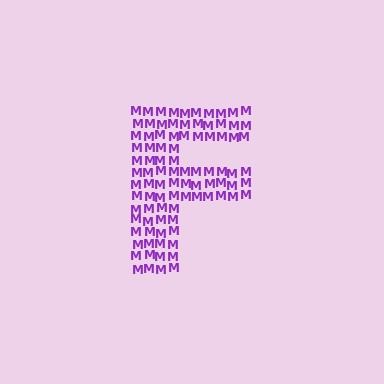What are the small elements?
The small elements are letter M's.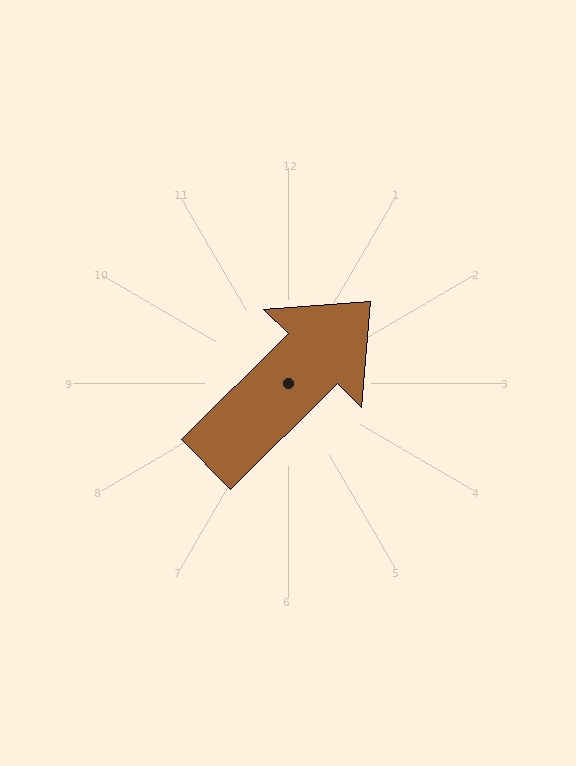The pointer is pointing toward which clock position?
Roughly 2 o'clock.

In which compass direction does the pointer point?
Northeast.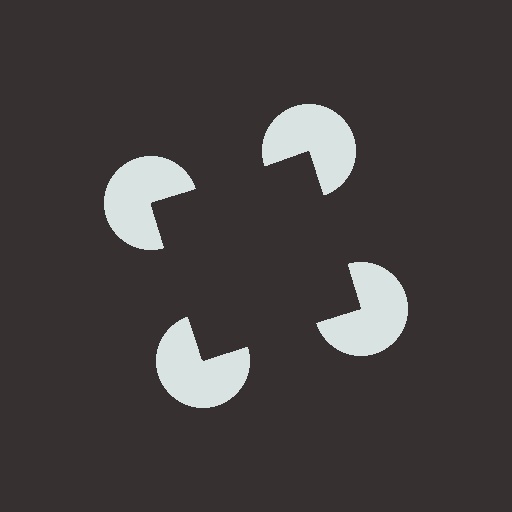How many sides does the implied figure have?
4 sides.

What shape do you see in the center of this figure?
An illusory square — its edges are inferred from the aligned wedge cuts in the pac-man discs, not physically drawn.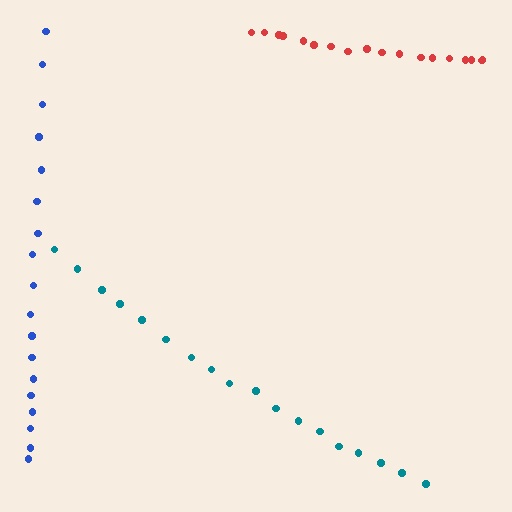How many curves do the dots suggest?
There are 3 distinct paths.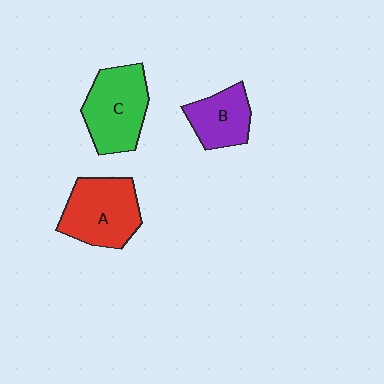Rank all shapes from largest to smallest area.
From largest to smallest: A (red), C (green), B (purple).